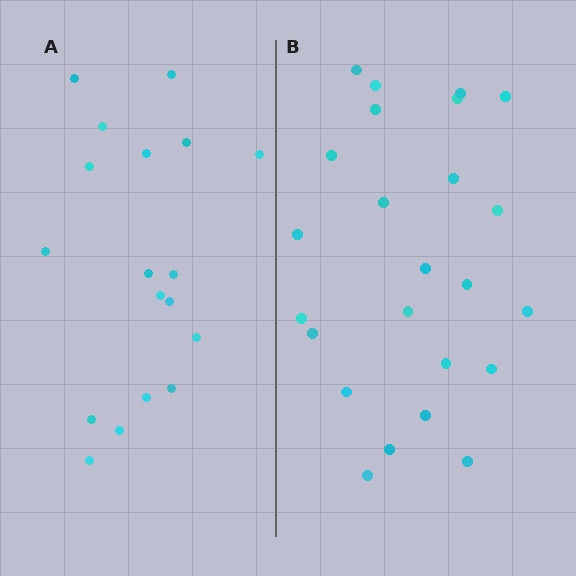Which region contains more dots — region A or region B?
Region B (the right region) has more dots.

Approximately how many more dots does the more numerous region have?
Region B has about 6 more dots than region A.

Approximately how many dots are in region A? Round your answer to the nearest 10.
About 20 dots. (The exact count is 18, which rounds to 20.)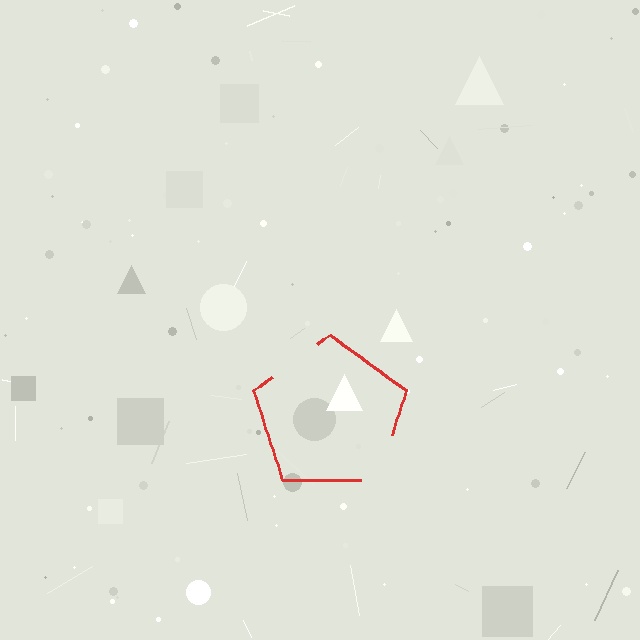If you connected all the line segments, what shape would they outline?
They would outline a pentagon.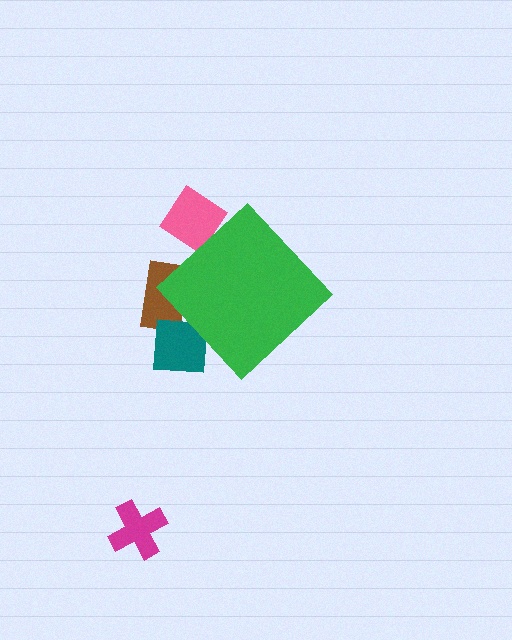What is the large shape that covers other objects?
A green diamond.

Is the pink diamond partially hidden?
Yes, the pink diamond is partially hidden behind the green diamond.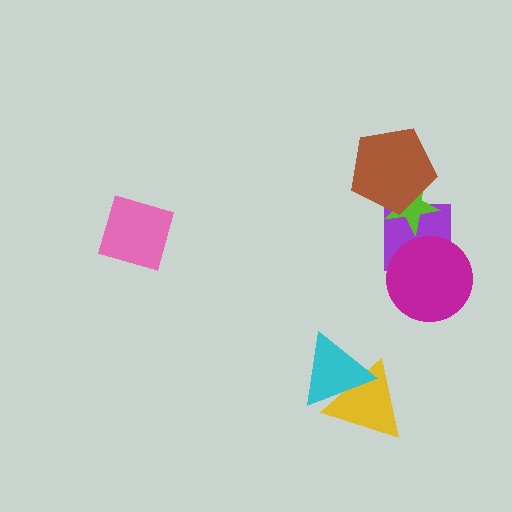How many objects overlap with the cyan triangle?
1 object overlaps with the cyan triangle.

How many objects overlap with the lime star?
2 objects overlap with the lime star.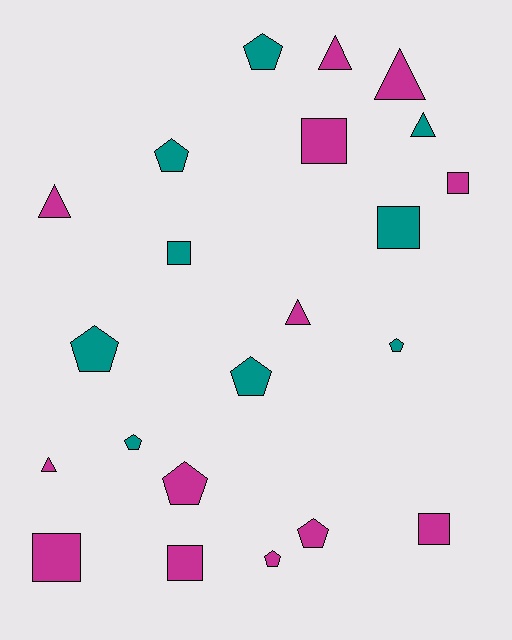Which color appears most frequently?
Magenta, with 13 objects.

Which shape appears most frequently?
Pentagon, with 9 objects.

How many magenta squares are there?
There are 5 magenta squares.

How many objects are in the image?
There are 22 objects.